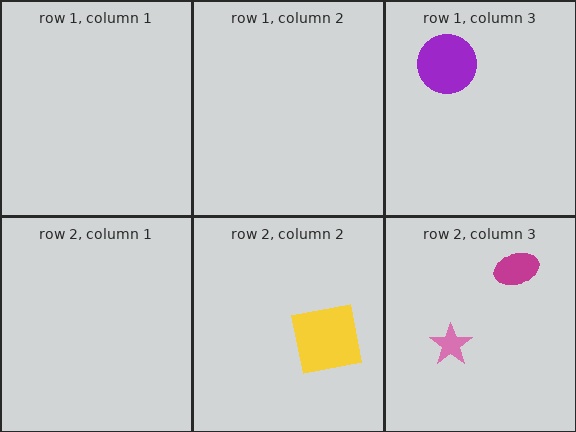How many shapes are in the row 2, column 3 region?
2.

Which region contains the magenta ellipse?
The row 2, column 3 region.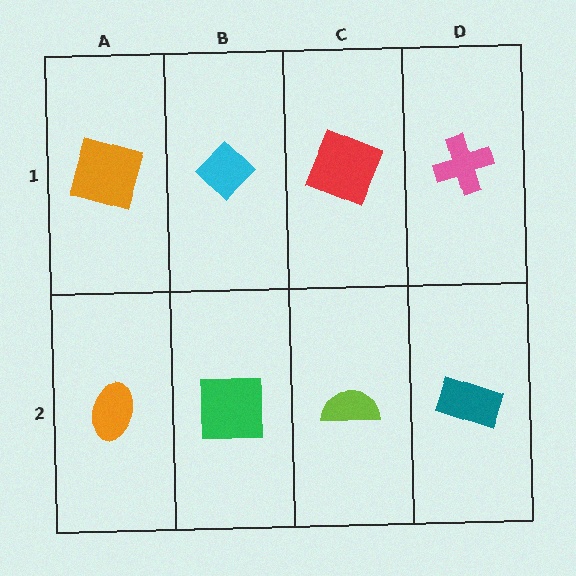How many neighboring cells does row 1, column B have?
3.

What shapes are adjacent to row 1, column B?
A green square (row 2, column B), an orange square (row 1, column A), a red square (row 1, column C).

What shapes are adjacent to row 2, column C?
A red square (row 1, column C), a green square (row 2, column B), a teal rectangle (row 2, column D).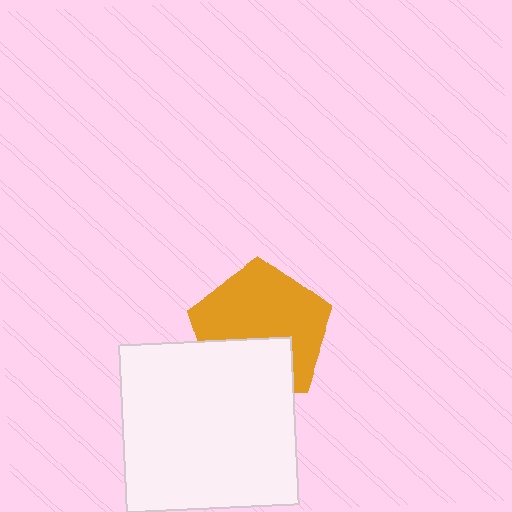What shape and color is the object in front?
The object in front is a white rectangle.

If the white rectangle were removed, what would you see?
You would see the complete orange pentagon.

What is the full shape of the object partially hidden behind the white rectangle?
The partially hidden object is an orange pentagon.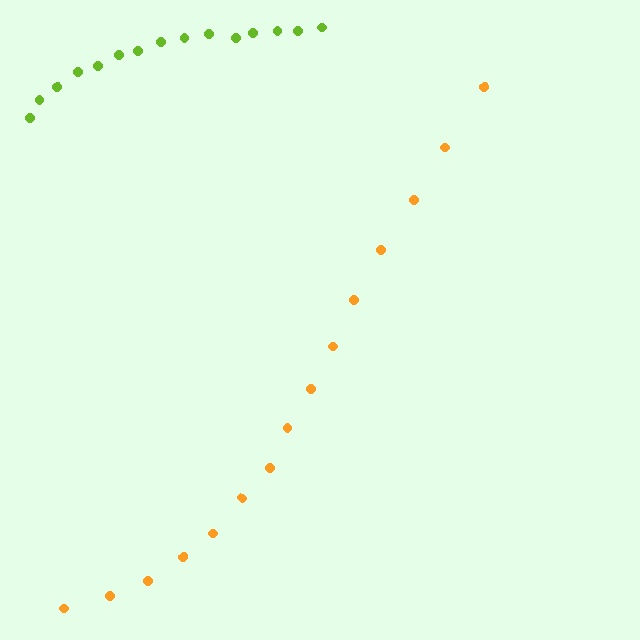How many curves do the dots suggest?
There are 2 distinct paths.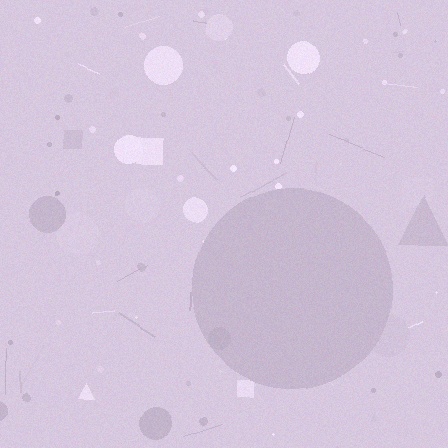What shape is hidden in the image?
A circle is hidden in the image.